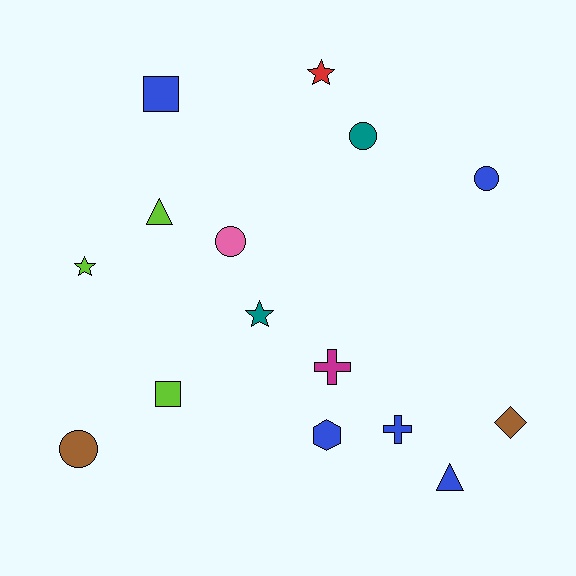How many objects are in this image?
There are 15 objects.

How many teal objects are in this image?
There are 2 teal objects.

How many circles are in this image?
There are 4 circles.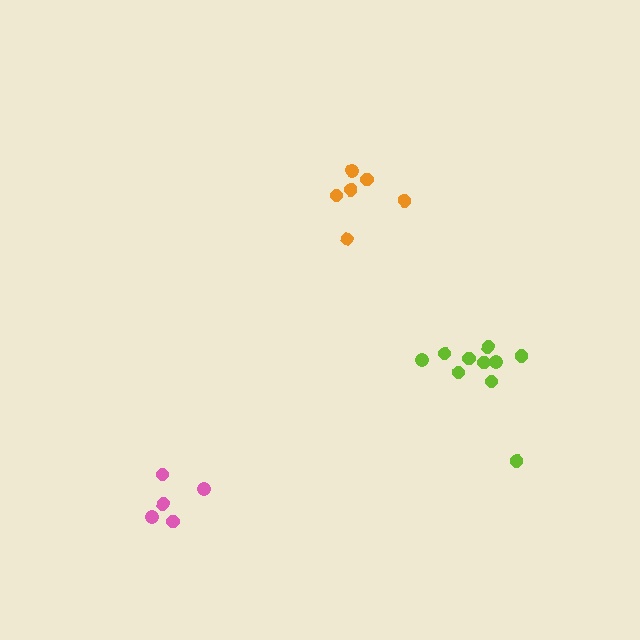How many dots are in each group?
Group 1: 6 dots, Group 2: 10 dots, Group 3: 5 dots (21 total).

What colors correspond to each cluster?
The clusters are colored: orange, lime, pink.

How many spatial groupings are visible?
There are 3 spatial groupings.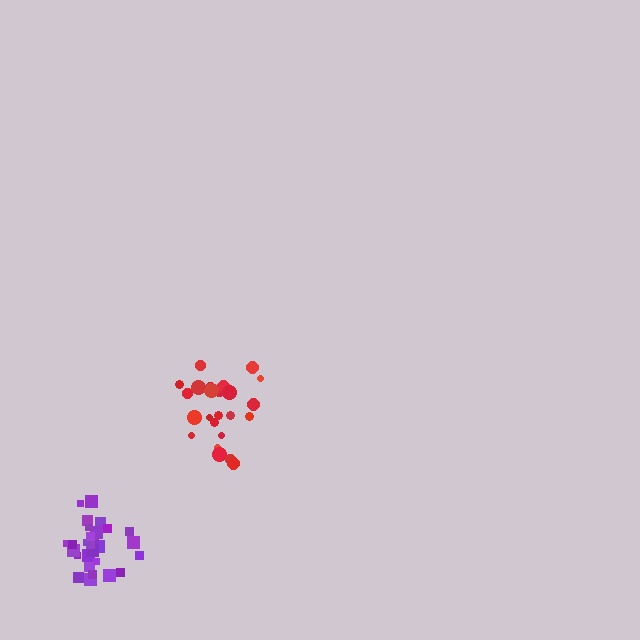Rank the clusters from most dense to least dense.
purple, red.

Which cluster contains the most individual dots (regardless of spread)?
Purple (28).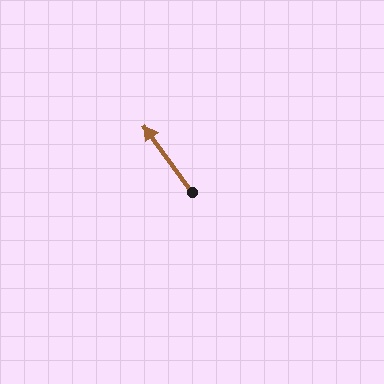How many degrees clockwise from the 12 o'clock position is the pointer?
Approximately 324 degrees.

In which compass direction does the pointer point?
Northwest.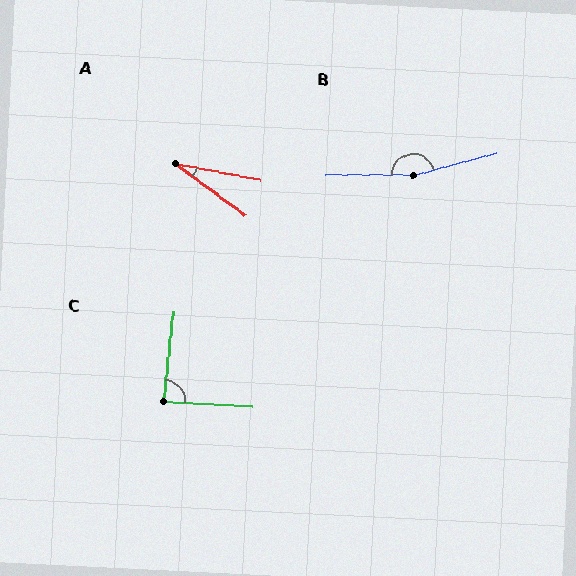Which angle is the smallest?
A, at approximately 25 degrees.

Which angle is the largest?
B, at approximately 165 degrees.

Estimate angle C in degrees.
Approximately 88 degrees.